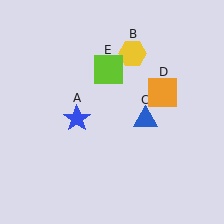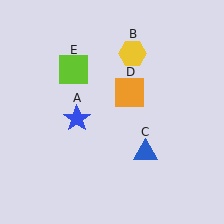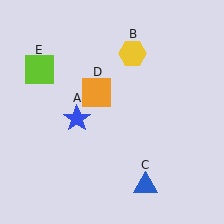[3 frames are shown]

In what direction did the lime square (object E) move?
The lime square (object E) moved left.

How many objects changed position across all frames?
3 objects changed position: blue triangle (object C), orange square (object D), lime square (object E).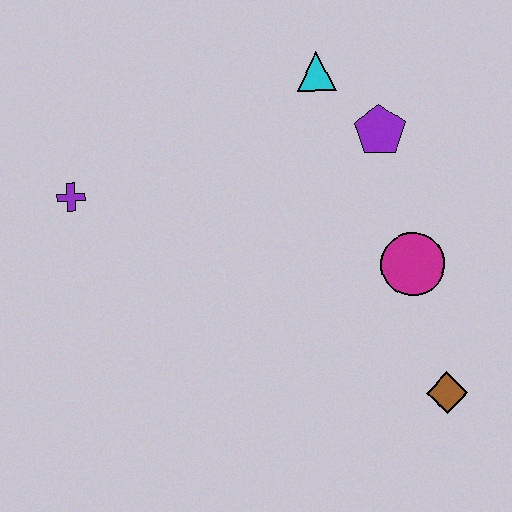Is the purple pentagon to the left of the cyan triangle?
No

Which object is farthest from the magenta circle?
The purple cross is farthest from the magenta circle.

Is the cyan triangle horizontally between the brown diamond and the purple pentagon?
No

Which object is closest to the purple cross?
The cyan triangle is closest to the purple cross.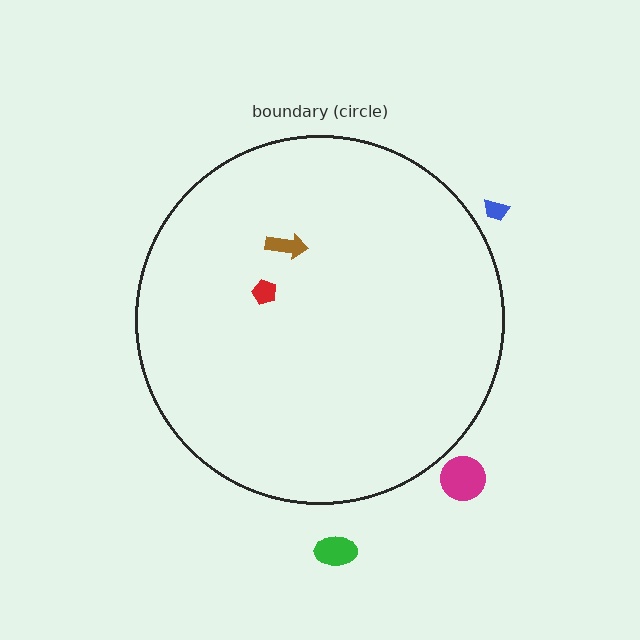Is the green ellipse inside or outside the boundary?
Outside.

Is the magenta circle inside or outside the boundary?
Outside.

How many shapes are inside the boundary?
2 inside, 3 outside.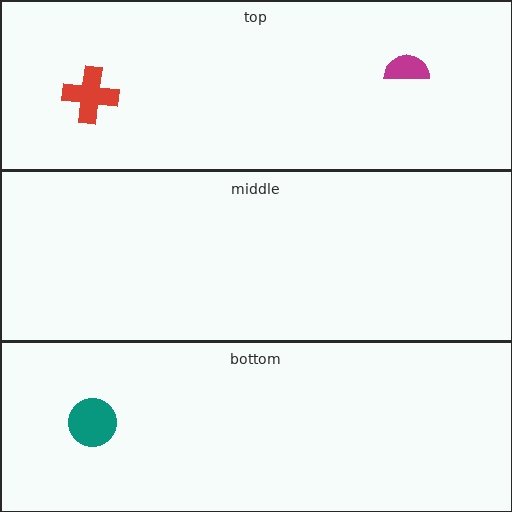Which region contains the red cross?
The top region.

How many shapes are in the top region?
2.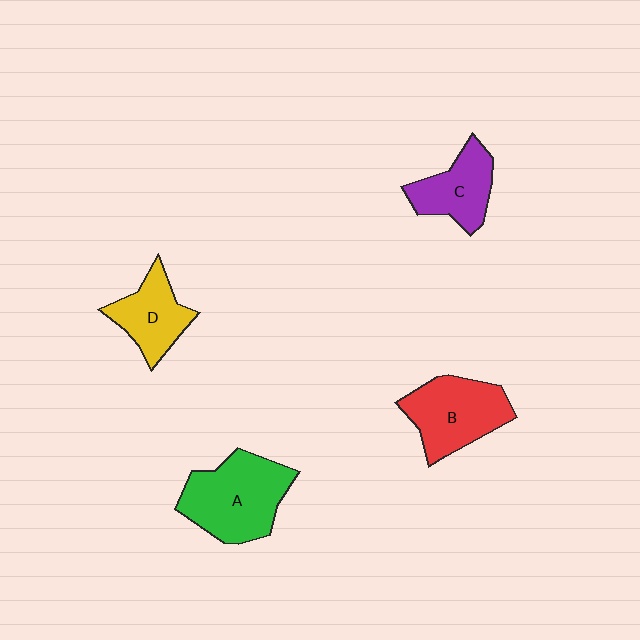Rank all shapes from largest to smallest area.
From largest to smallest: A (green), B (red), C (purple), D (yellow).